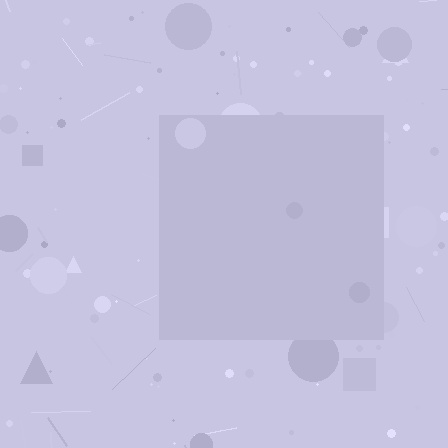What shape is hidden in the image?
A square is hidden in the image.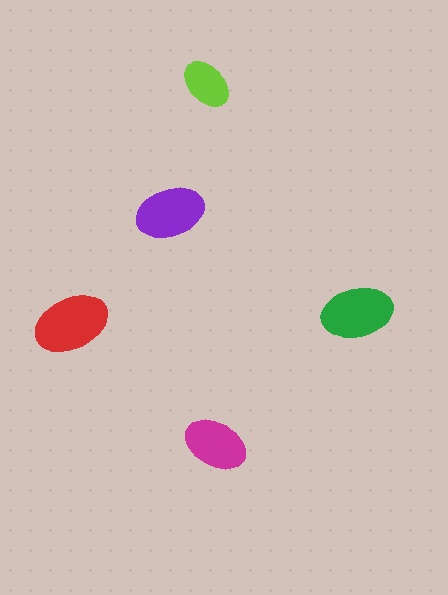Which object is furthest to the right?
The green ellipse is rightmost.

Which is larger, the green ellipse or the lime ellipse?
The green one.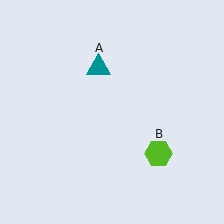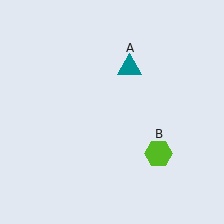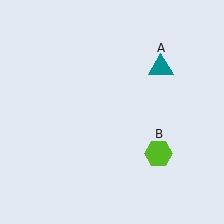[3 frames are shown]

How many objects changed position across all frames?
1 object changed position: teal triangle (object A).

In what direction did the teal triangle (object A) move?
The teal triangle (object A) moved right.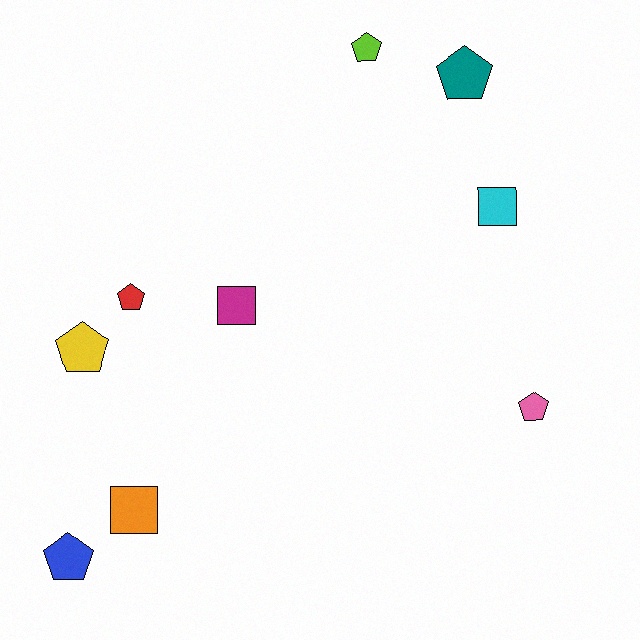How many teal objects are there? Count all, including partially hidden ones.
There is 1 teal object.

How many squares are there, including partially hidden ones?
There are 3 squares.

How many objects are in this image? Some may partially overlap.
There are 9 objects.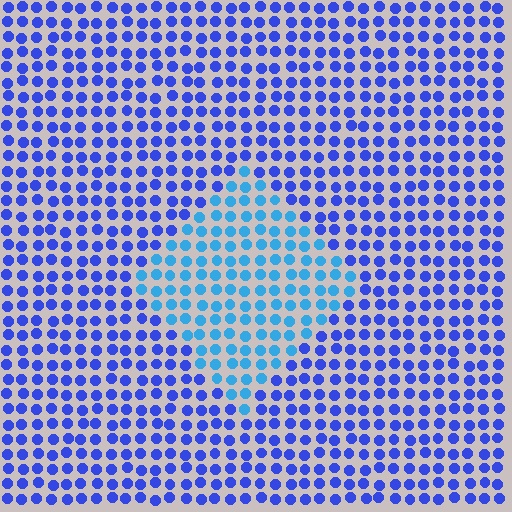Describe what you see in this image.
The image is filled with small blue elements in a uniform arrangement. A diamond-shaped region is visible where the elements are tinted to a slightly different hue, forming a subtle color boundary.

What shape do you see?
I see a diamond.